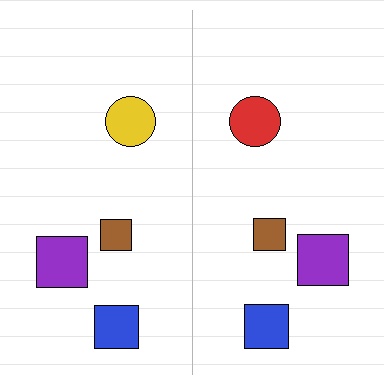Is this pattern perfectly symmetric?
No, the pattern is not perfectly symmetric. The red circle on the right side breaks the symmetry — its mirror counterpart is yellow.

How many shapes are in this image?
There are 8 shapes in this image.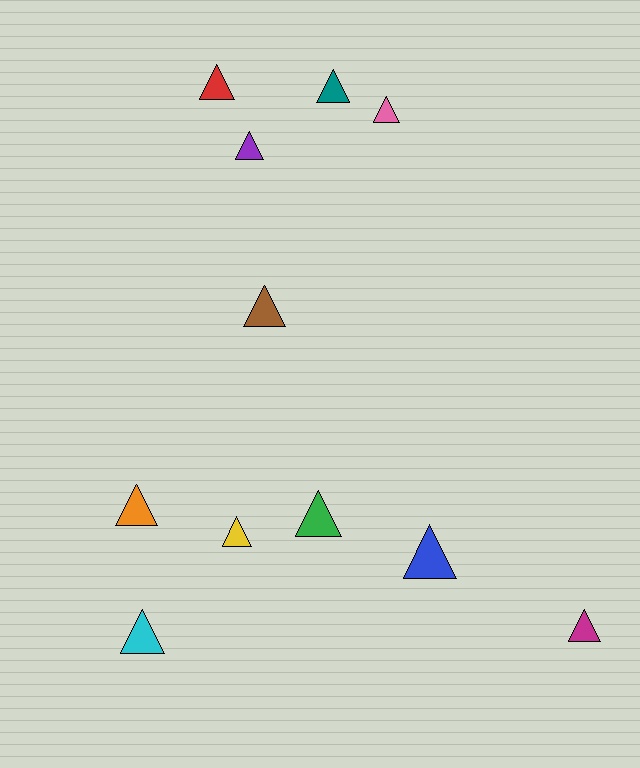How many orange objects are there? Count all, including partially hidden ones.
There is 1 orange object.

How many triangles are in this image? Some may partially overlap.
There are 11 triangles.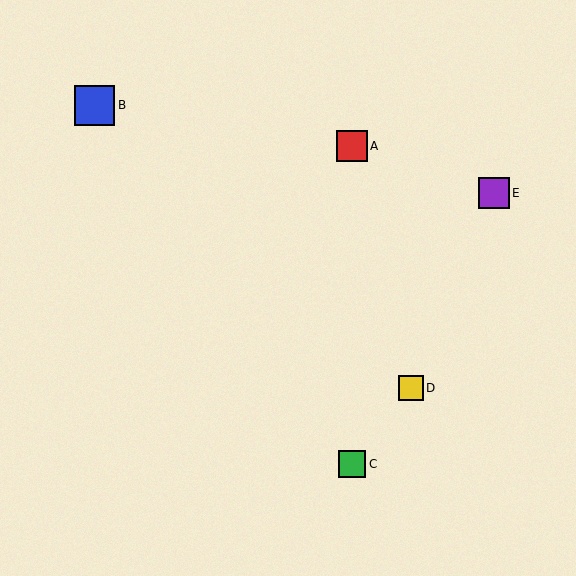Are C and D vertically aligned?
No, C is at x≈352 and D is at x≈411.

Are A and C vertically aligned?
Yes, both are at x≈352.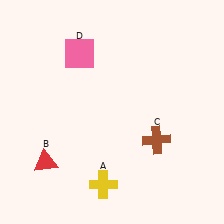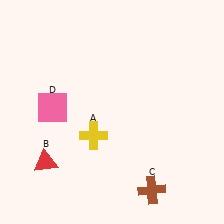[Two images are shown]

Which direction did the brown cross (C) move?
The brown cross (C) moved down.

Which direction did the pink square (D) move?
The pink square (D) moved down.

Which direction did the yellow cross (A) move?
The yellow cross (A) moved up.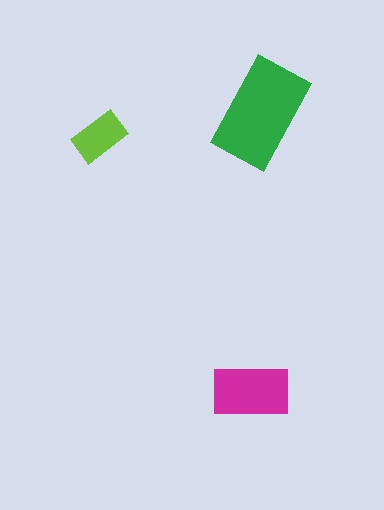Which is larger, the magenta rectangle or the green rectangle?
The green one.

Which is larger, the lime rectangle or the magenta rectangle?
The magenta one.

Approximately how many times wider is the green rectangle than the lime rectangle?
About 2 times wider.